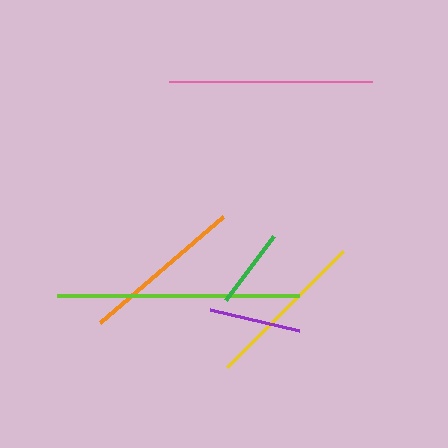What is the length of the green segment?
The green segment is approximately 80 pixels long.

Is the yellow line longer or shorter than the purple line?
The yellow line is longer than the purple line.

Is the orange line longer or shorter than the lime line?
The lime line is longer than the orange line.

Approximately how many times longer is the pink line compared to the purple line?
The pink line is approximately 2.2 times the length of the purple line.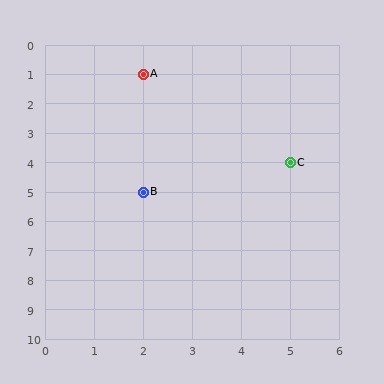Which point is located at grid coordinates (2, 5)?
Point B is at (2, 5).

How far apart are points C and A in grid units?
Points C and A are 3 columns and 3 rows apart (about 4.2 grid units diagonally).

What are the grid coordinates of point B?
Point B is at grid coordinates (2, 5).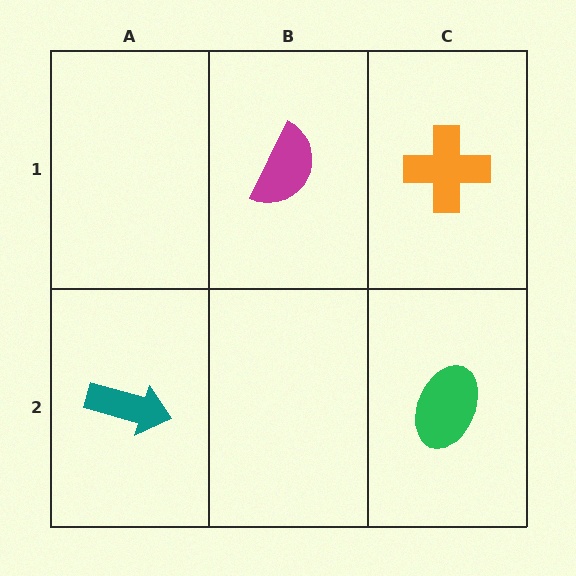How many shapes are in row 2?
2 shapes.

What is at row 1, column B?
A magenta semicircle.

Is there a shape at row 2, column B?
No, that cell is empty.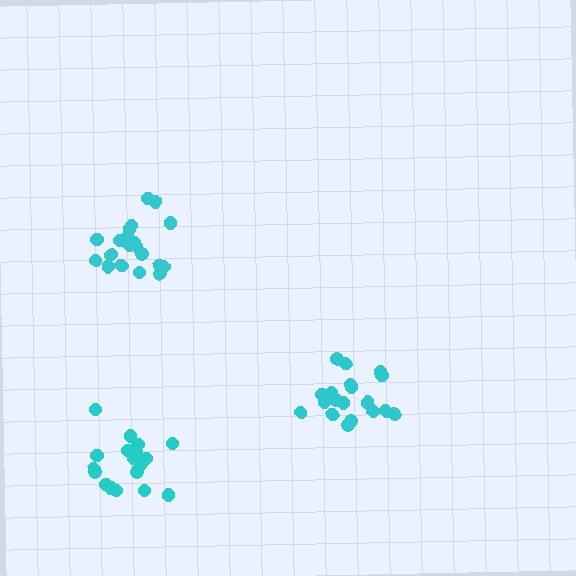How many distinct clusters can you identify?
There are 3 distinct clusters.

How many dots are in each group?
Group 1: 19 dots, Group 2: 20 dots, Group 3: 19 dots (58 total).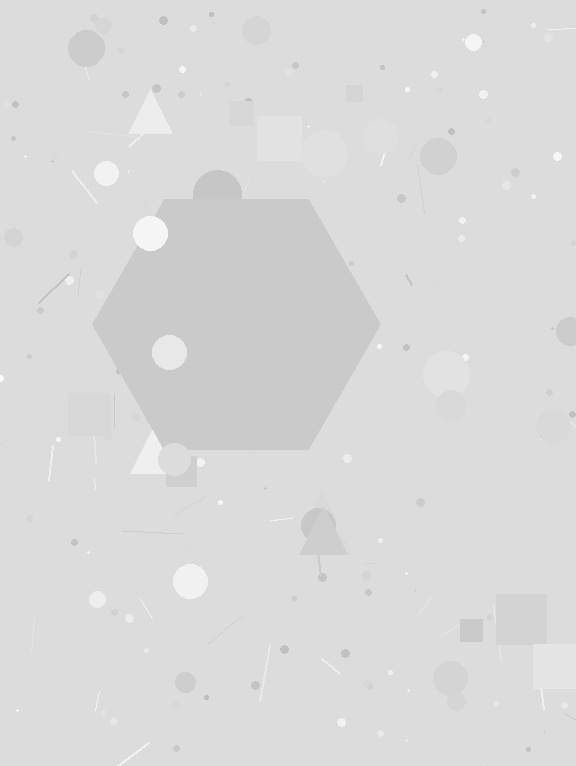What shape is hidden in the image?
A hexagon is hidden in the image.